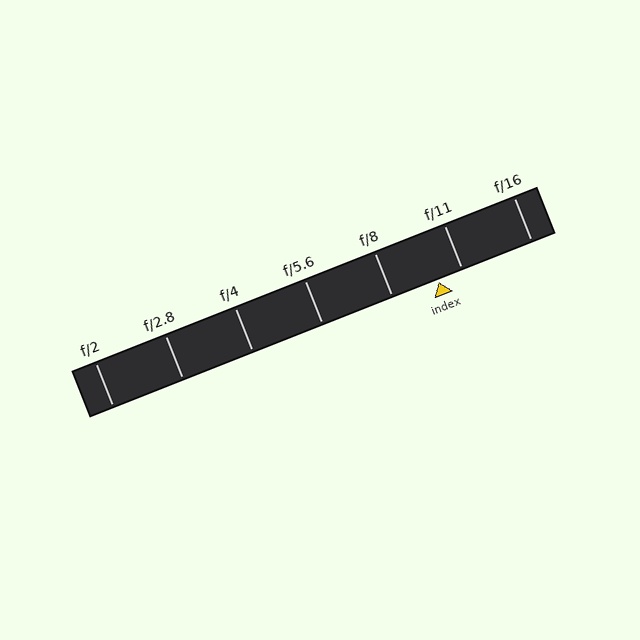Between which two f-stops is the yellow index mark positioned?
The index mark is between f/8 and f/11.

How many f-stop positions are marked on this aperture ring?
There are 7 f-stop positions marked.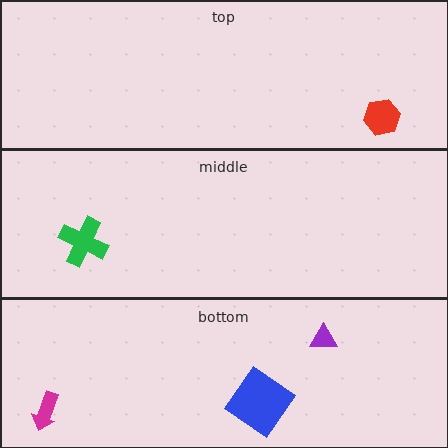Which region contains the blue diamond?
The bottom region.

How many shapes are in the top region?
1.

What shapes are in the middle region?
The green cross.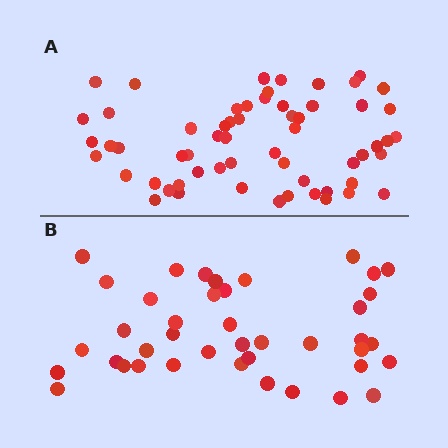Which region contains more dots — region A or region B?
Region A (the top region) has more dots.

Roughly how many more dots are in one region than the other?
Region A has approximately 20 more dots than region B.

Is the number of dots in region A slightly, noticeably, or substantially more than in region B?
Region A has substantially more. The ratio is roughly 1.5 to 1.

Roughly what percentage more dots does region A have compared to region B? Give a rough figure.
About 45% more.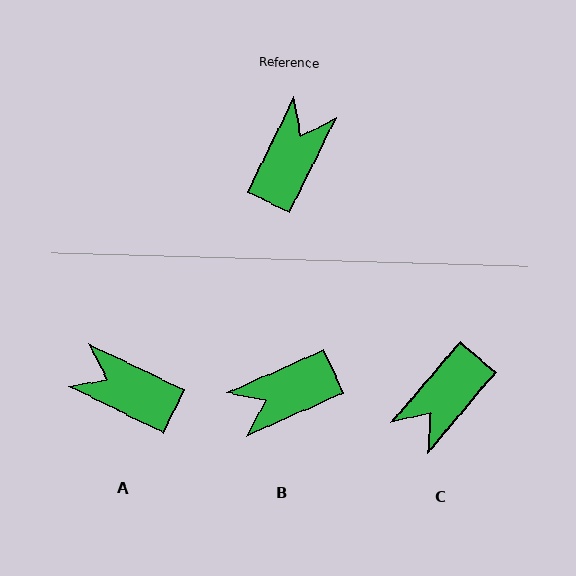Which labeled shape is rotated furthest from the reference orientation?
C, about 166 degrees away.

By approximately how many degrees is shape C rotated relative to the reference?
Approximately 166 degrees counter-clockwise.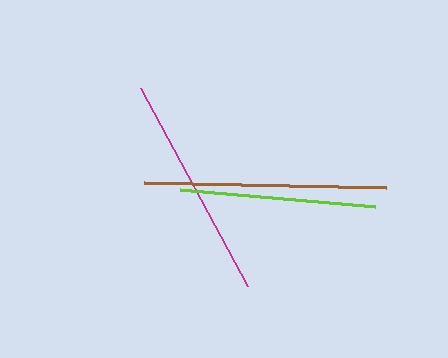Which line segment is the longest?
The brown line is the longest at approximately 242 pixels.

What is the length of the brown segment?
The brown segment is approximately 242 pixels long.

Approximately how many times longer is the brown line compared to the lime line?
The brown line is approximately 1.2 times the length of the lime line.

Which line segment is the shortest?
The lime line is the shortest at approximately 195 pixels.